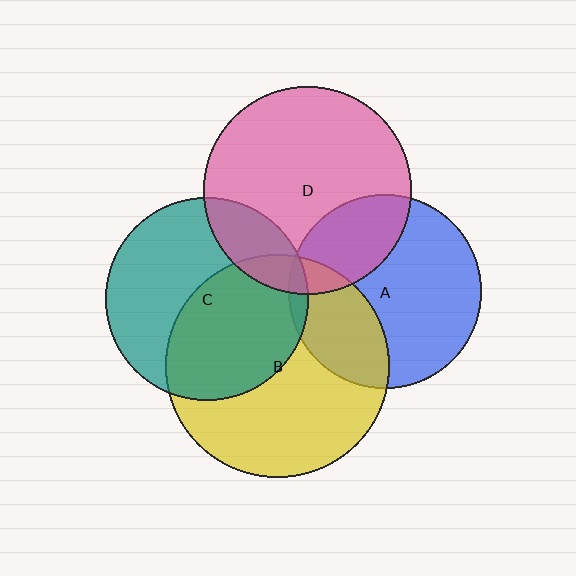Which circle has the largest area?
Circle B (yellow).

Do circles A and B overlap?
Yes.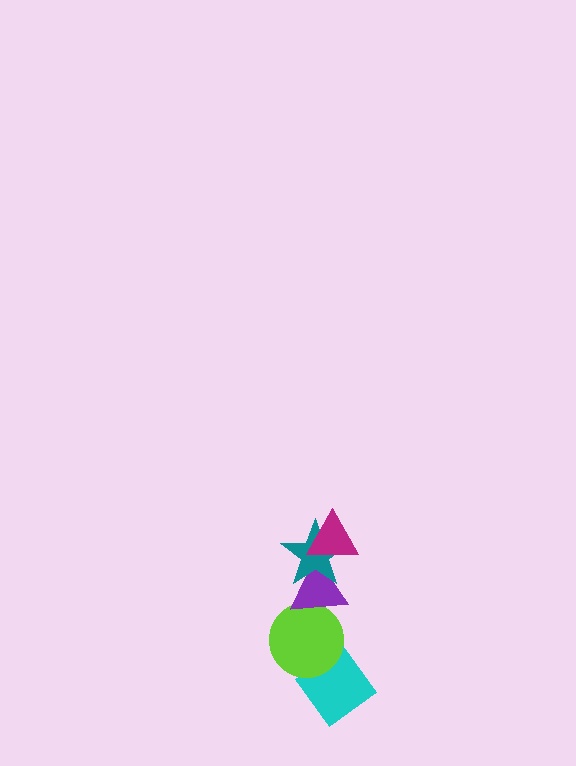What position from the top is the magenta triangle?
The magenta triangle is 1st from the top.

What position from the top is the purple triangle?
The purple triangle is 3rd from the top.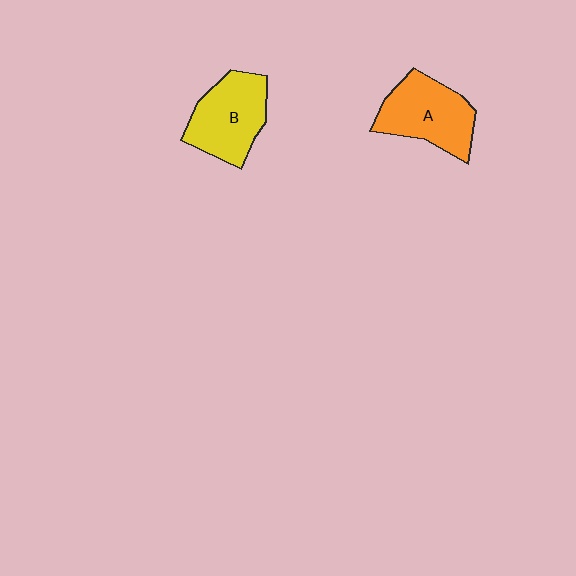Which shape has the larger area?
Shape A (orange).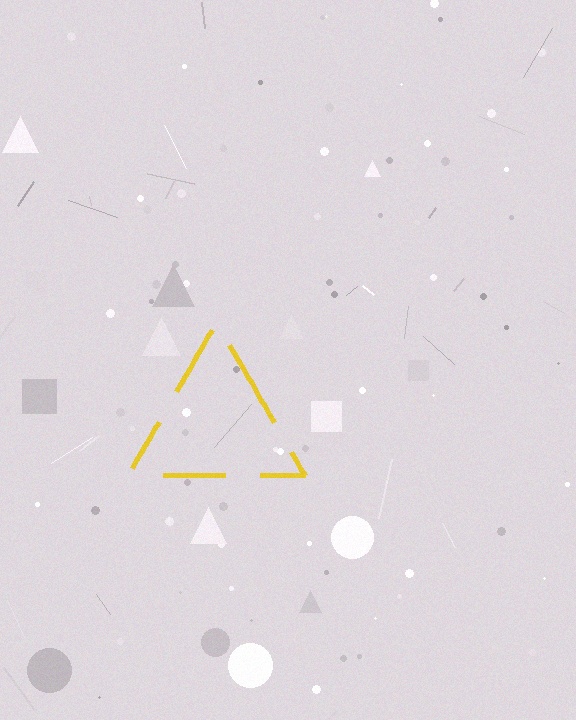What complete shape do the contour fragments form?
The contour fragments form a triangle.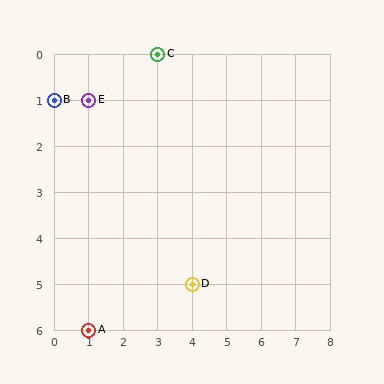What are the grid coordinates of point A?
Point A is at grid coordinates (1, 6).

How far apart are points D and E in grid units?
Points D and E are 3 columns and 4 rows apart (about 5.0 grid units diagonally).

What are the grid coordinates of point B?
Point B is at grid coordinates (0, 1).